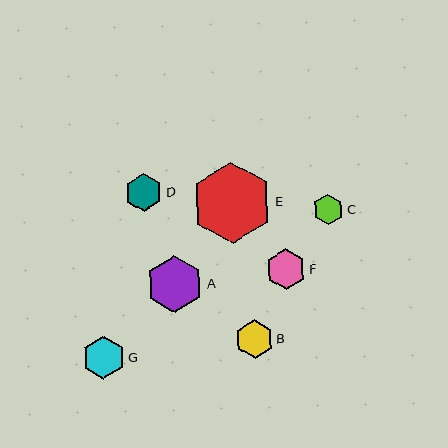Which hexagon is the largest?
Hexagon E is the largest with a size of approximately 81 pixels.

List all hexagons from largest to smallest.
From largest to smallest: E, A, G, F, B, D, C.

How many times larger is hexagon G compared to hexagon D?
Hexagon G is approximately 1.1 times the size of hexagon D.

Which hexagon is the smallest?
Hexagon C is the smallest with a size of approximately 30 pixels.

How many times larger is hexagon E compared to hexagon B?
Hexagon E is approximately 2.1 times the size of hexagon B.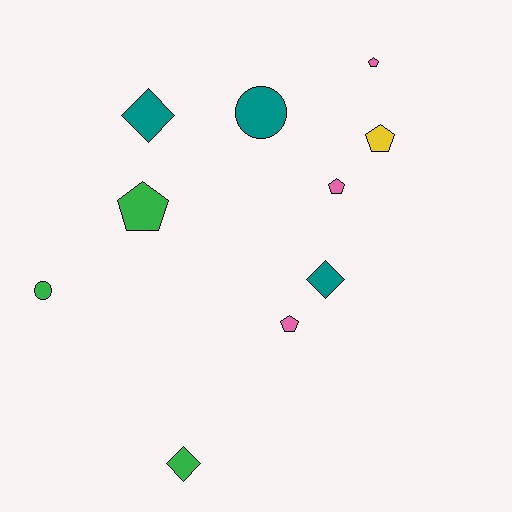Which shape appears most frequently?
Pentagon, with 5 objects.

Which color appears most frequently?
Teal, with 3 objects.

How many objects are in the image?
There are 10 objects.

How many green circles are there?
There is 1 green circle.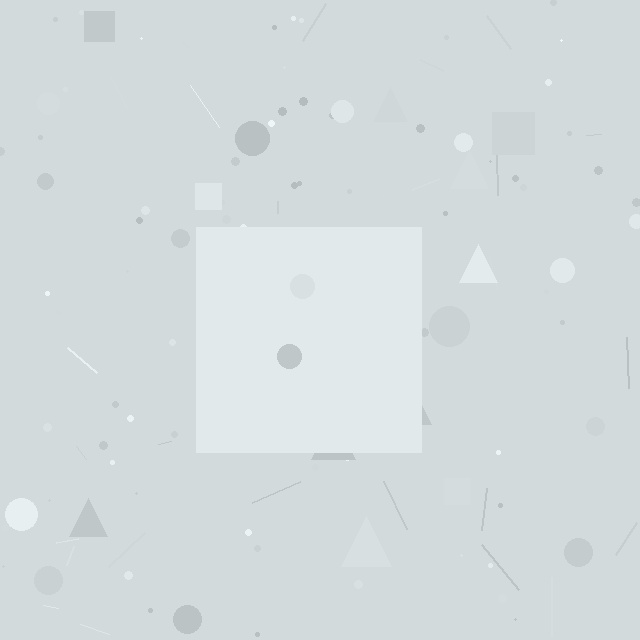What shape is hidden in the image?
A square is hidden in the image.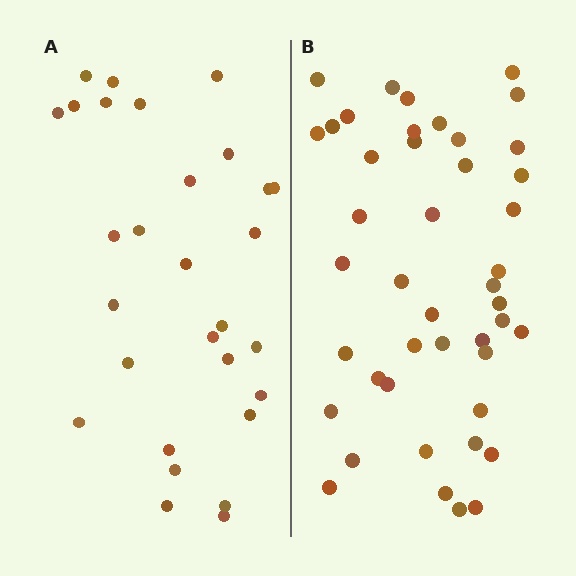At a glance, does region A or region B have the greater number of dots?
Region B (the right region) has more dots.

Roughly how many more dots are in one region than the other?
Region B has approximately 15 more dots than region A.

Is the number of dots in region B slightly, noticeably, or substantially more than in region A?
Region B has substantially more. The ratio is roughly 1.5 to 1.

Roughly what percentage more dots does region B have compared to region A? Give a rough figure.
About 50% more.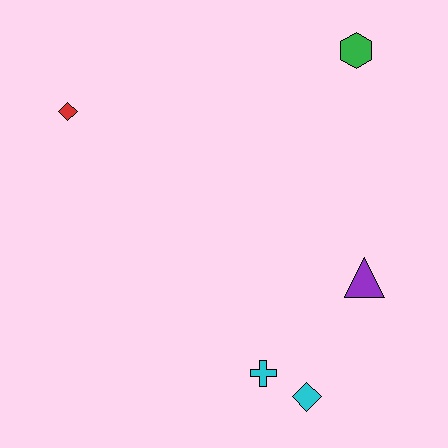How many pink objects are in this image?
There are no pink objects.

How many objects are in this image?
There are 5 objects.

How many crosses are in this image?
There is 1 cross.